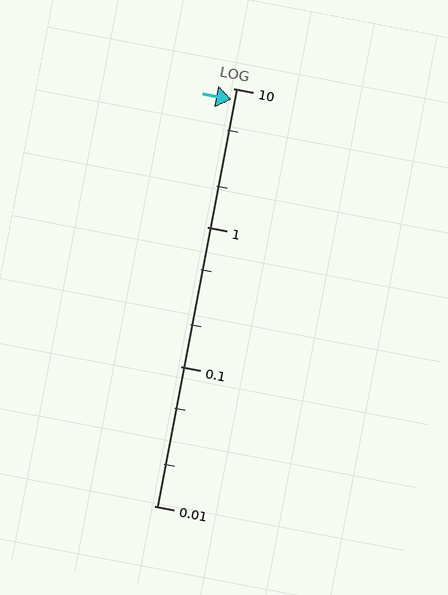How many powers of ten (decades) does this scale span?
The scale spans 3 decades, from 0.01 to 10.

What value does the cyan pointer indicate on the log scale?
The pointer indicates approximately 8.3.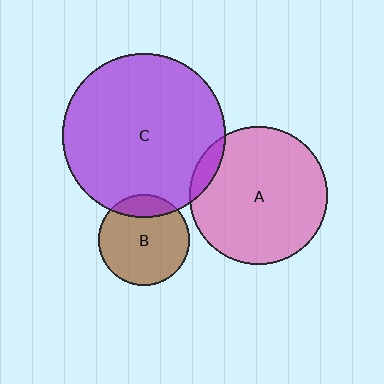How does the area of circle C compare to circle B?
Approximately 3.2 times.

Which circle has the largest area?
Circle C (purple).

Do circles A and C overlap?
Yes.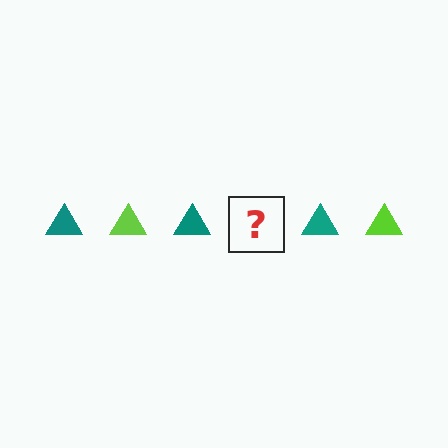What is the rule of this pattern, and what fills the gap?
The rule is that the pattern cycles through teal, lime triangles. The gap should be filled with a lime triangle.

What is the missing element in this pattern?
The missing element is a lime triangle.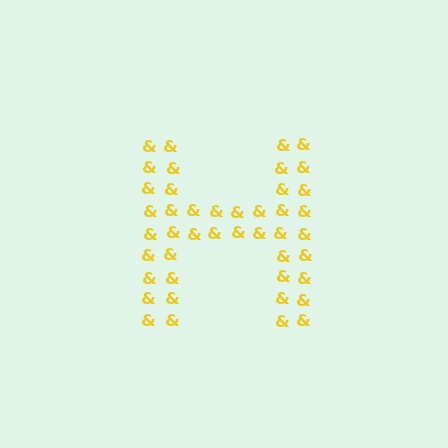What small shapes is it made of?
It is made of small ampersands.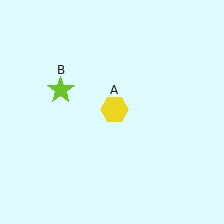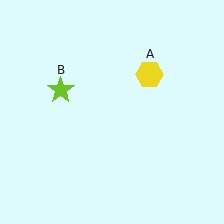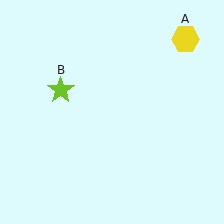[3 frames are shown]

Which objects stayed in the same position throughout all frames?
Lime star (object B) remained stationary.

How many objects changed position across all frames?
1 object changed position: yellow hexagon (object A).